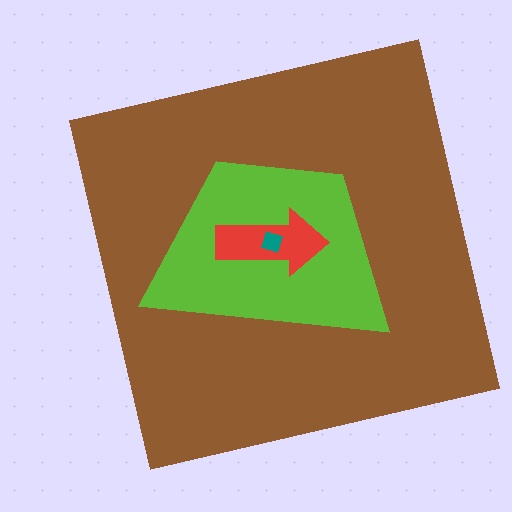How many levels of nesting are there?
4.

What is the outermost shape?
The brown square.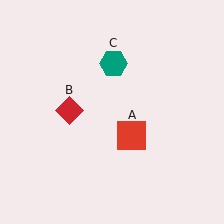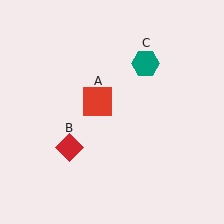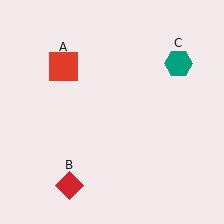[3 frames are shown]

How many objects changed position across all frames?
3 objects changed position: red square (object A), red diamond (object B), teal hexagon (object C).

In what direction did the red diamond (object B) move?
The red diamond (object B) moved down.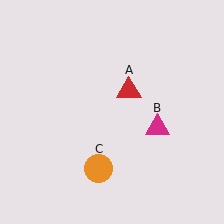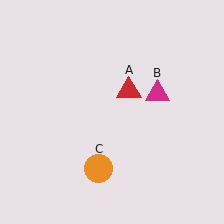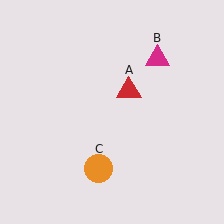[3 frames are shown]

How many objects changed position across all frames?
1 object changed position: magenta triangle (object B).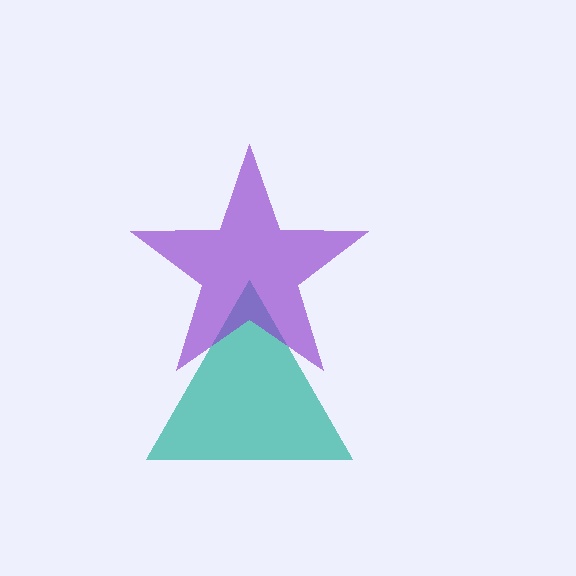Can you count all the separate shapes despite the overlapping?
Yes, there are 2 separate shapes.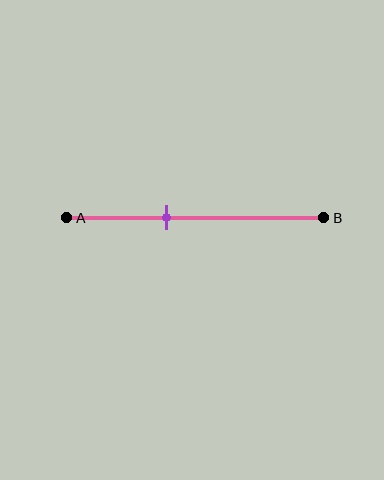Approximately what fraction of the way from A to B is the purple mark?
The purple mark is approximately 40% of the way from A to B.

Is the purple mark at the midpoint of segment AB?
No, the mark is at about 40% from A, not at the 50% midpoint.